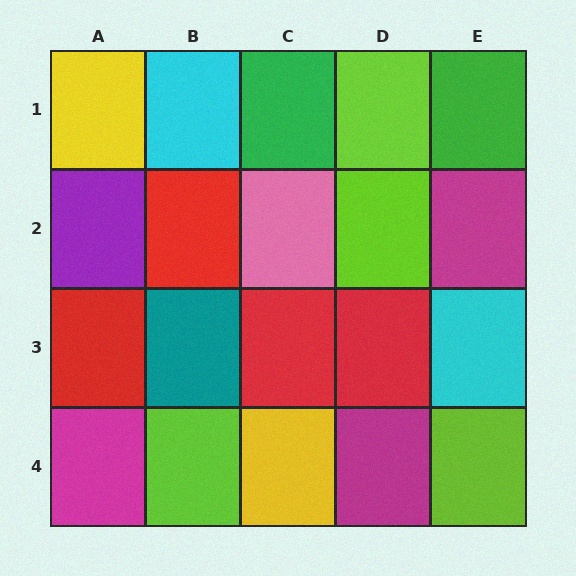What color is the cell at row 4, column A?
Magenta.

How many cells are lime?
4 cells are lime.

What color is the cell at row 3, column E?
Cyan.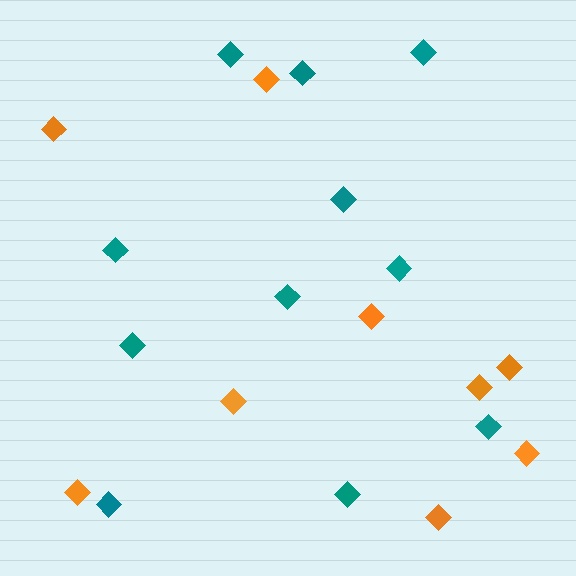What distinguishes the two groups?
There are 2 groups: one group of orange diamonds (9) and one group of teal diamonds (11).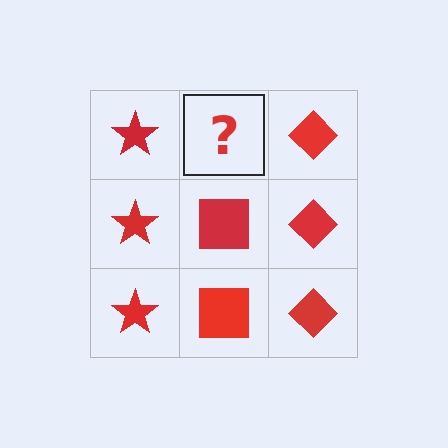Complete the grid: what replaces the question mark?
The question mark should be replaced with a red square.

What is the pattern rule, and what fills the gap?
The rule is that each column has a consistent shape. The gap should be filled with a red square.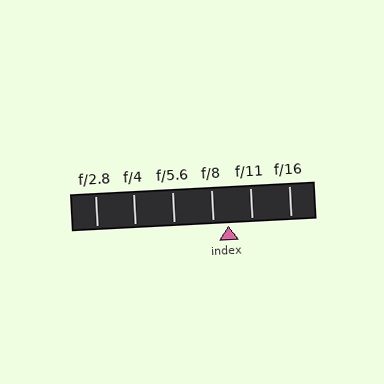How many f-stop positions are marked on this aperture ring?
There are 6 f-stop positions marked.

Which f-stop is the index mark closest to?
The index mark is closest to f/8.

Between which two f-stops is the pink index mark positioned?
The index mark is between f/8 and f/11.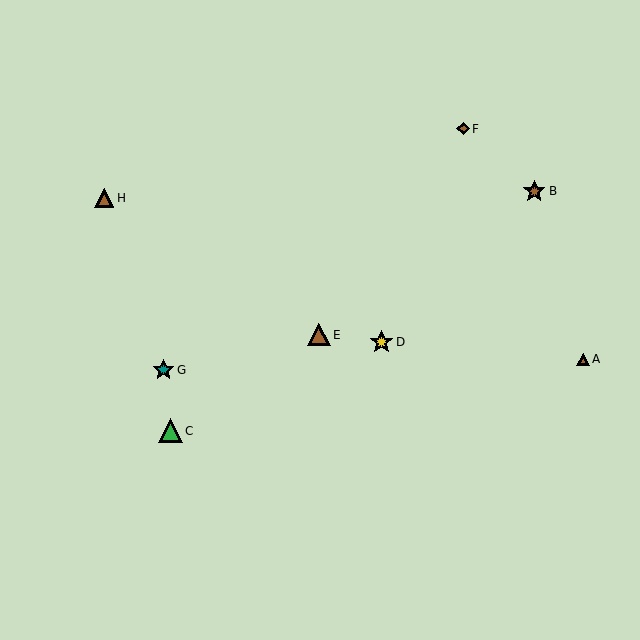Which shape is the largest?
The green triangle (labeled C) is the largest.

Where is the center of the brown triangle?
The center of the brown triangle is at (319, 335).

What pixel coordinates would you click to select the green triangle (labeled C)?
Click at (170, 431) to select the green triangle C.